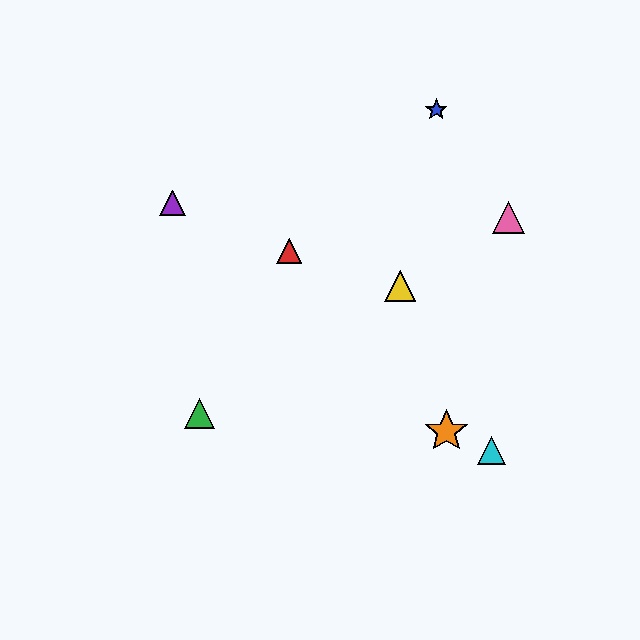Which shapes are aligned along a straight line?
The green triangle, the yellow triangle, the pink triangle are aligned along a straight line.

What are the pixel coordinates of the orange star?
The orange star is at (446, 431).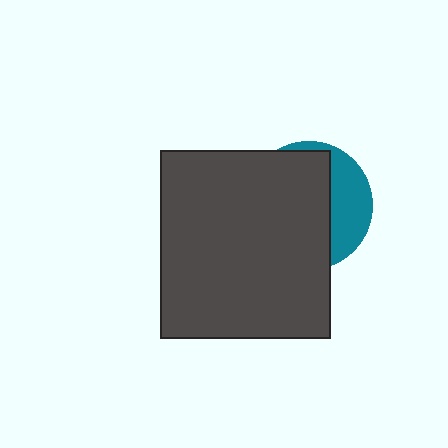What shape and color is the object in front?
The object in front is a dark gray rectangle.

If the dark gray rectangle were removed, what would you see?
You would see the complete teal circle.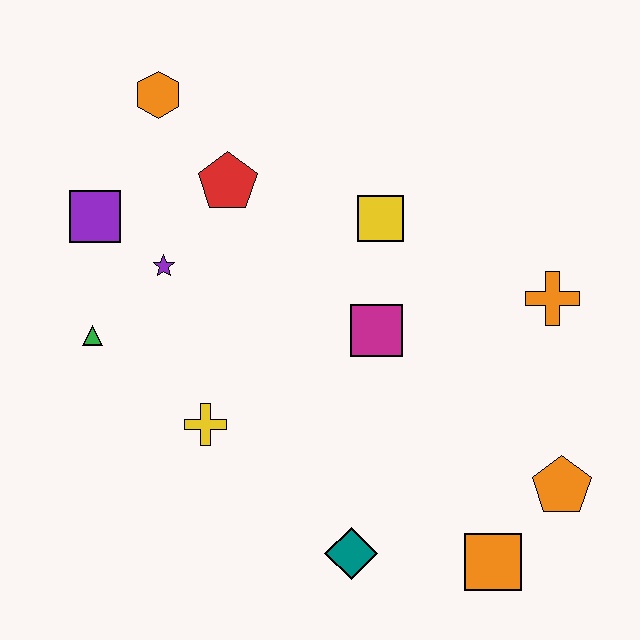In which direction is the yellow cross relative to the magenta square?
The yellow cross is to the left of the magenta square.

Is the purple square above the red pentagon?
No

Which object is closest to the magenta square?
The yellow square is closest to the magenta square.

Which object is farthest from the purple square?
The orange pentagon is farthest from the purple square.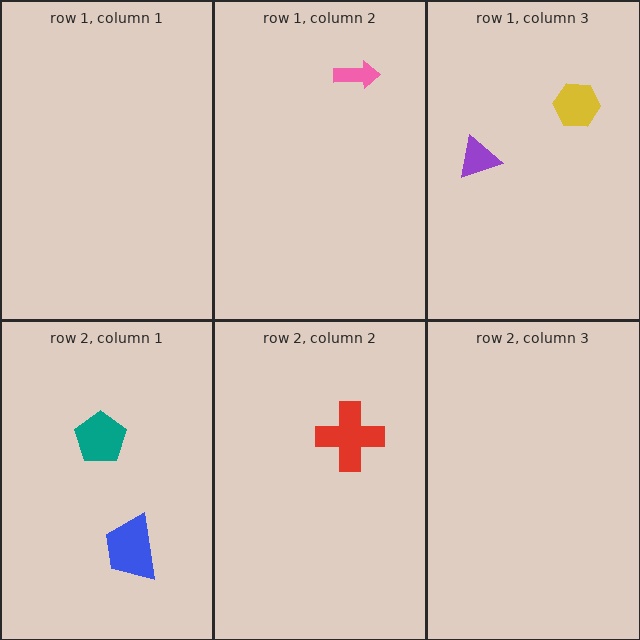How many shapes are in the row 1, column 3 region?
2.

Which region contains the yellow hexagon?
The row 1, column 3 region.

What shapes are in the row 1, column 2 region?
The pink arrow.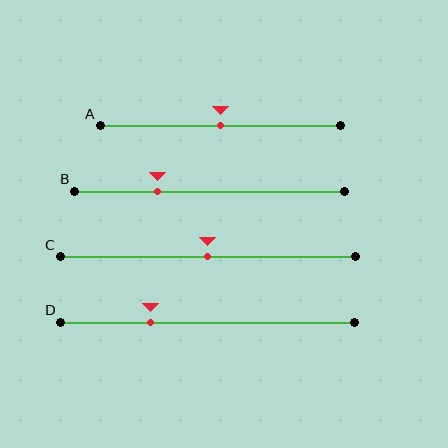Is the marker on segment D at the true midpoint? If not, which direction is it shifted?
No, the marker on segment D is shifted to the left by about 19% of the segment length.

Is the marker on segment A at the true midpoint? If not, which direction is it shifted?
Yes, the marker on segment A is at the true midpoint.